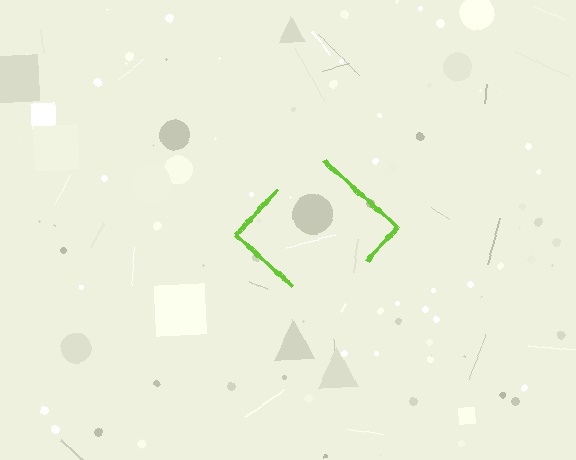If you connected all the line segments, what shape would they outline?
They would outline a diamond.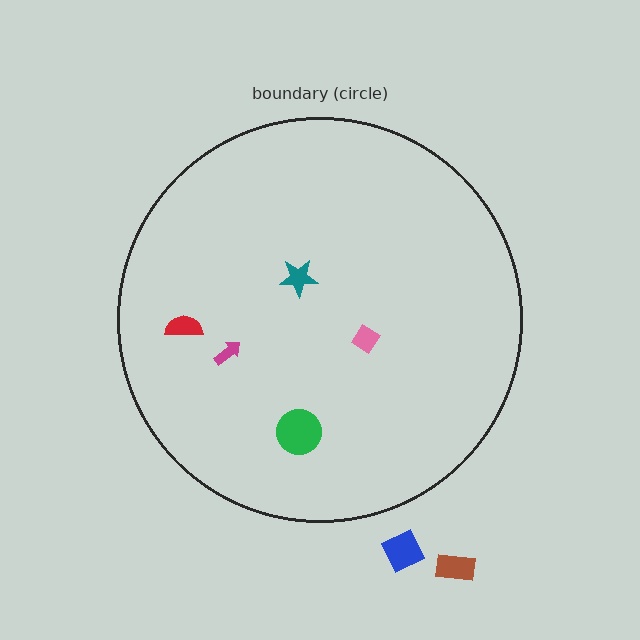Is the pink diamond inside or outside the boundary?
Inside.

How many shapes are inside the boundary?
5 inside, 2 outside.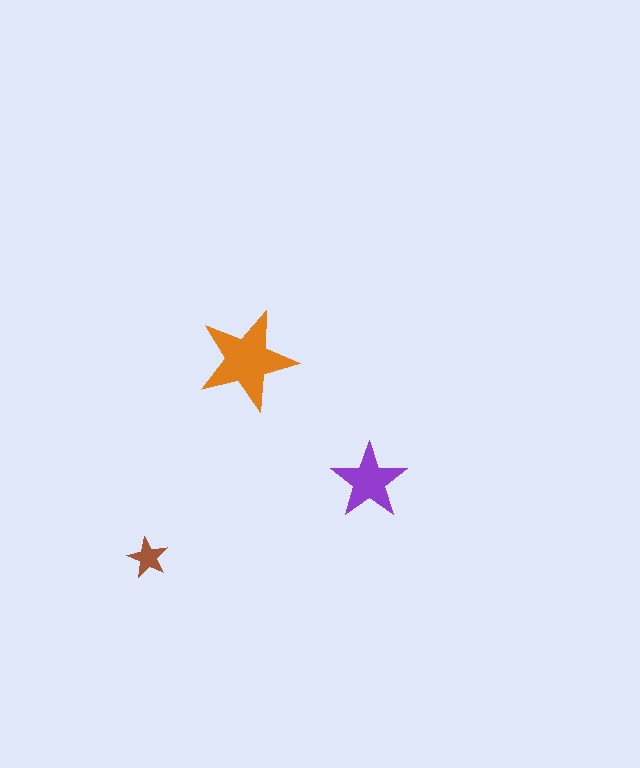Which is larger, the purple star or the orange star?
The orange one.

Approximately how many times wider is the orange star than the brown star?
About 2.5 times wider.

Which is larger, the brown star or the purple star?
The purple one.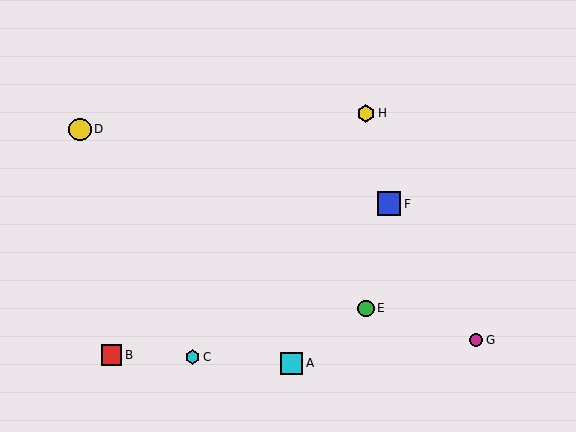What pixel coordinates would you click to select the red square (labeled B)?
Click at (112, 355) to select the red square B.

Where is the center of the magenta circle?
The center of the magenta circle is at (476, 340).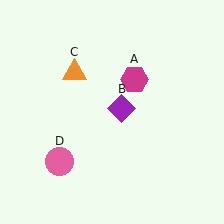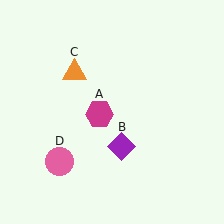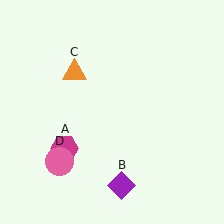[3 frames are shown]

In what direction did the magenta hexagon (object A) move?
The magenta hexagon (object A) moved down and to the left.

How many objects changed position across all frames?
2 objects changed position: magenta hexagon (object A), purple diamond (object B).